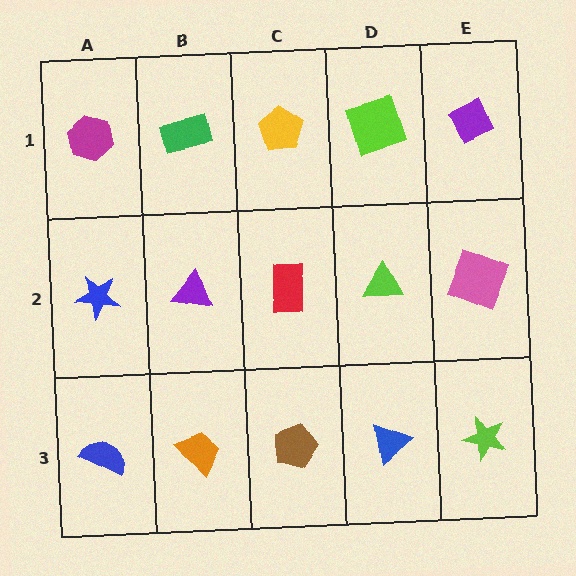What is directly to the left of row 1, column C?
A green rectangle.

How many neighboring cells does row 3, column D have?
3.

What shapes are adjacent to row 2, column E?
A purple diamond (row 1, column E), a lime star (row 3, column E), a lime triangle (row 2, column D).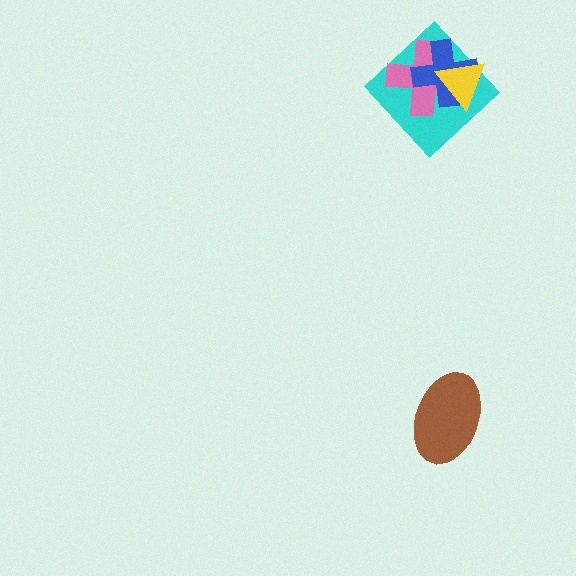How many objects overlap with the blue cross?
3 objects overlap with the blue cross.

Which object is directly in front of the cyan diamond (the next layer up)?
The pink cross is directly in front of the cyan diamond.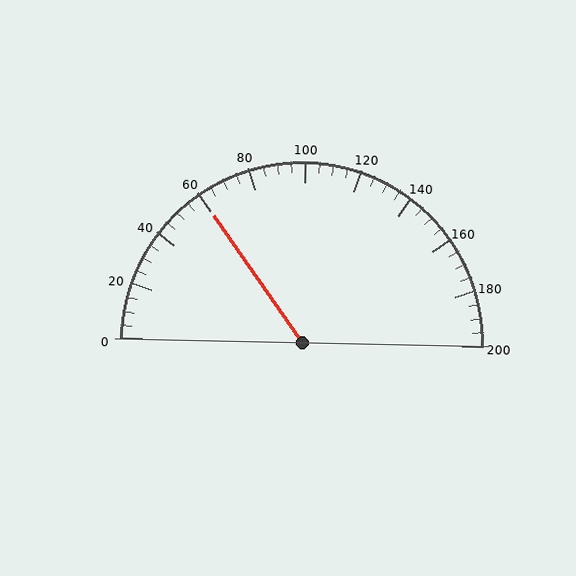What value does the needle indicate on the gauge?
The needle indicates approximately 60.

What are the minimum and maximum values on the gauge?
The gauge ranges from 0 to 200.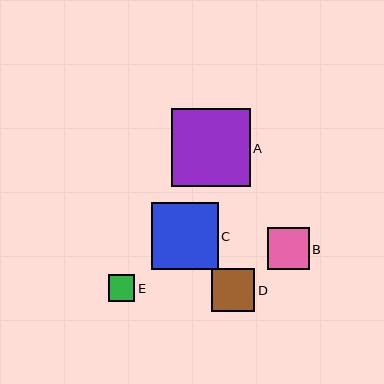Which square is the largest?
Square A is the largest with a size of approximately 78 pixels.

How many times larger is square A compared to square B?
Square A is approximately 1.9 times the size of square B.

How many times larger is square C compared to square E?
Square C is approximately 2.5 times the size of square E.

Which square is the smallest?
Square E is the smallest with a size of approximately 27 pixels.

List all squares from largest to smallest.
From largest to smallest: A, C, D, B, E.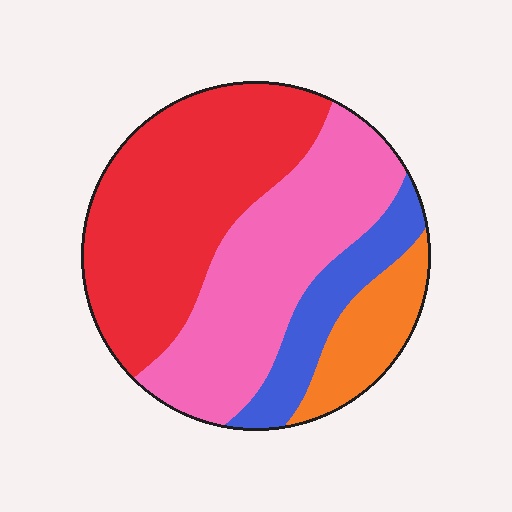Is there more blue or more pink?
Pink.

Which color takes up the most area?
Red, at roughly 40%.